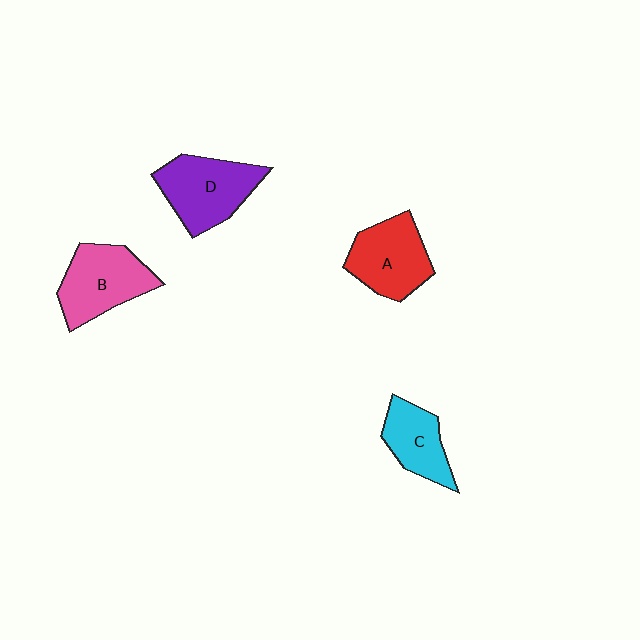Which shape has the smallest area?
Shape C (cyan).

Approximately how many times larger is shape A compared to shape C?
Approximately 1.3 times.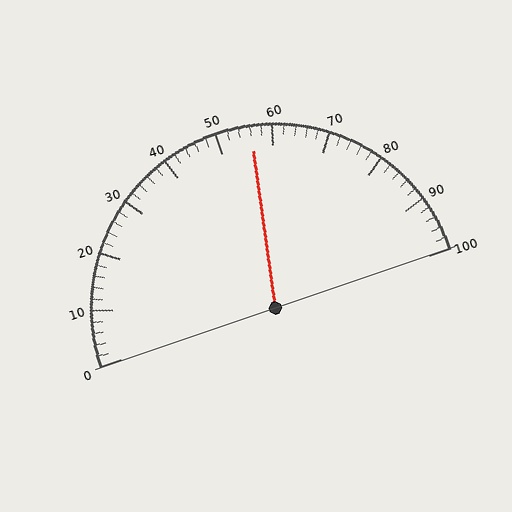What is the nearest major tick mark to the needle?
The nearest major tick mark is 60.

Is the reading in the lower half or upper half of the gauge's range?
The reading is in the upper half of the range (0 to 100).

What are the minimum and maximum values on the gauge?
The gauge ranges from 0 to 100.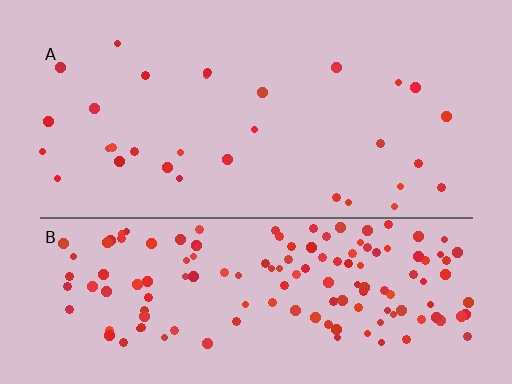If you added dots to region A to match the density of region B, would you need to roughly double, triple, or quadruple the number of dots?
Approximately quadruple.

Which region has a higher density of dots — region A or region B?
B (the bottom).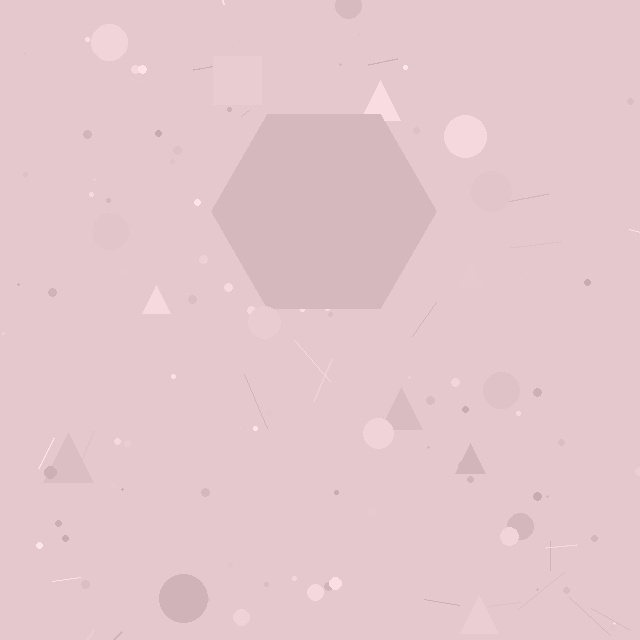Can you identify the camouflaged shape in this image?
The camouflaged shape is a hexagon.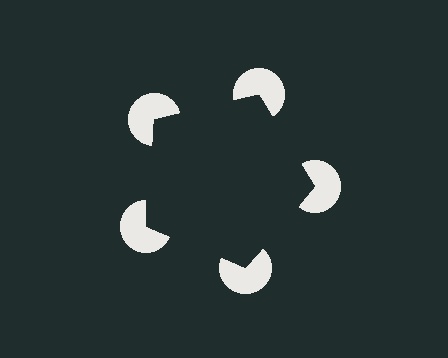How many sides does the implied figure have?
5 sides.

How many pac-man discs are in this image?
There are 5 — one at each vertex of the illusory pentagon.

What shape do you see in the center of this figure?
An illusory pentagon — its edges are inferred from the aligned wedge cuts in the pac-man discs, not physically drawn.